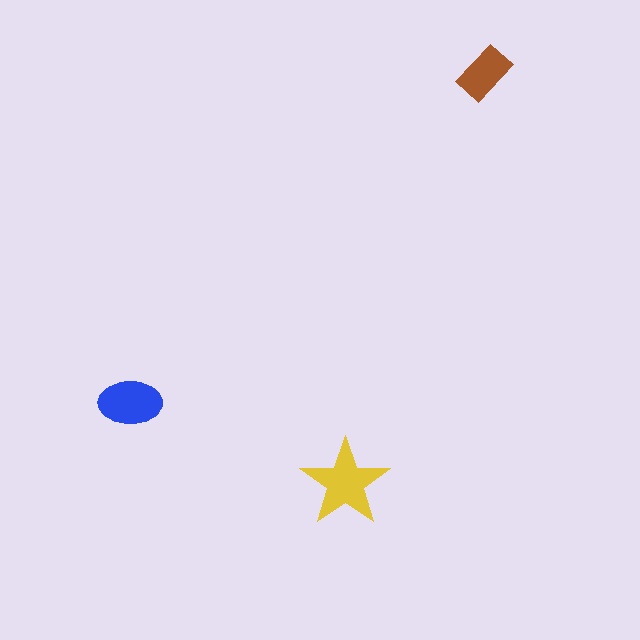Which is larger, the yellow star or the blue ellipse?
The yellow star.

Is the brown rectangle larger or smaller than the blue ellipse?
Smaller.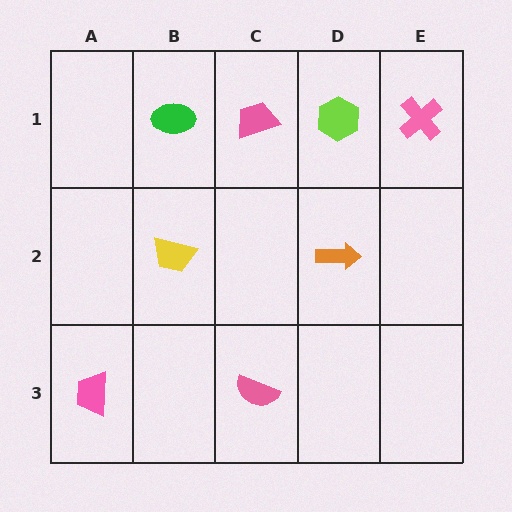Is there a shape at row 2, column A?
No, that cell is empty.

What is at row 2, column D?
An orange arrow.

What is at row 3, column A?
A pink trapezoid.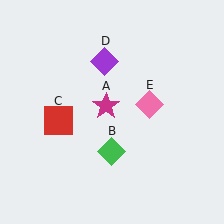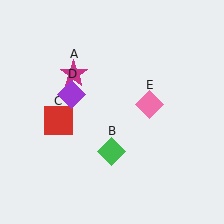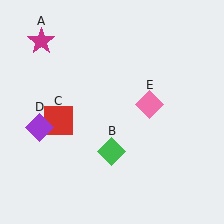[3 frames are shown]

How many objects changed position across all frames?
2 objects changed position: magenta star (object A), purple diamond (object D).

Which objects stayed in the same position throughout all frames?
Green diamond (object B) and red square (object C) and pink diamond (object E) remained stationary.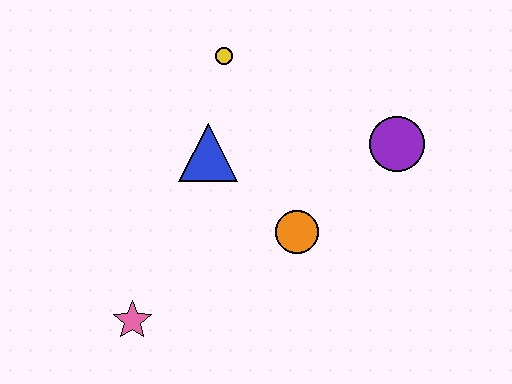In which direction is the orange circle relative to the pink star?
The orange circle is to the right of the pink star.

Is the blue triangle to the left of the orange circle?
Yes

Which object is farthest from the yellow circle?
The pink star is farthest from the yellow circle.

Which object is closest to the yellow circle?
The blue triangle is closest to the yellow circle.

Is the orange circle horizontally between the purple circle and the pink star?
Yes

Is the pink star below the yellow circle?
Yes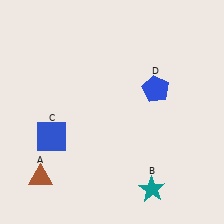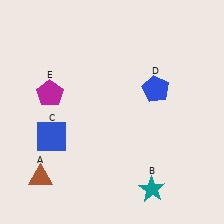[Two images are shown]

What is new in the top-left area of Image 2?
A magenta pentagon (E) was added in the top-left area of Image 2.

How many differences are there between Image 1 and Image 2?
There is 1 difference between the two images.